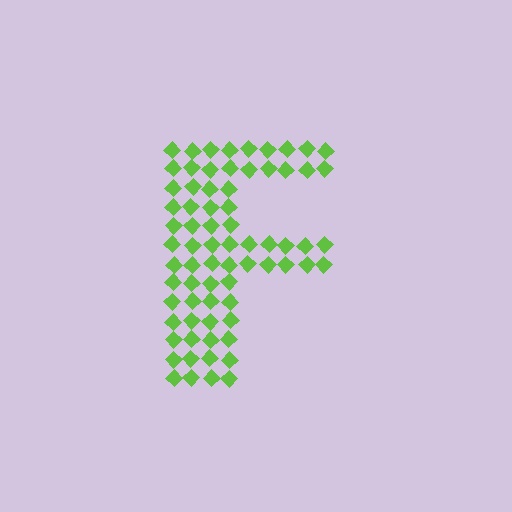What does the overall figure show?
The overall figure shows the letter F.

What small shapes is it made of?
It is made of small diamonds.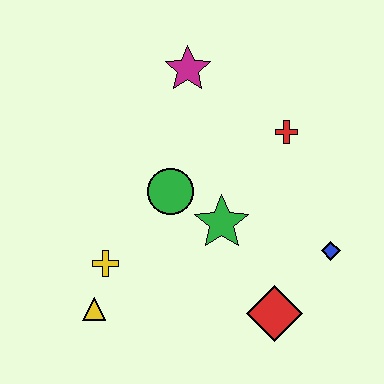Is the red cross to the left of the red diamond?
No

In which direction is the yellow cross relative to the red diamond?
The yellow cross is to the left of the red diamond.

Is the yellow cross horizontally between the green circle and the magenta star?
No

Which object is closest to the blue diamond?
The red diamond is closest to the blue diamond.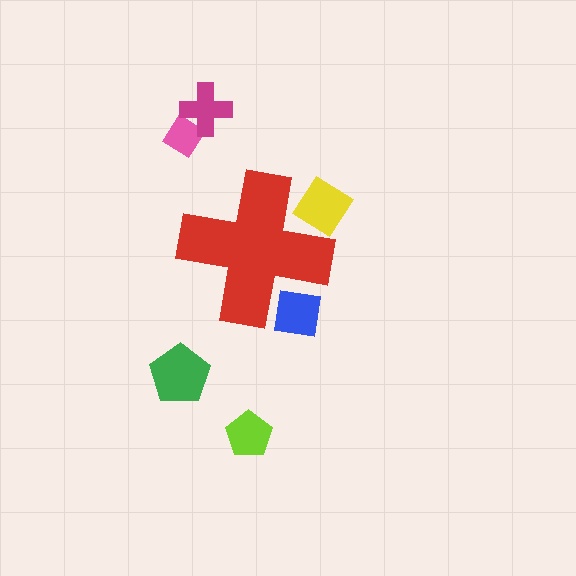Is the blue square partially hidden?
Yes, the blue square is partially hidden behind the red cross.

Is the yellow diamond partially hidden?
Yes, the yellow diamond is partially hidden behind the red cross.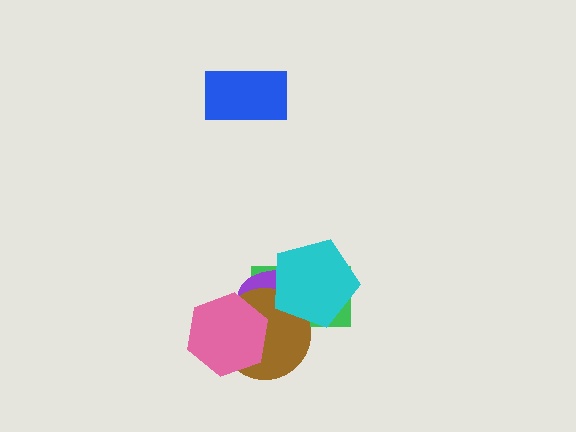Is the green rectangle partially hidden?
Yes, it is partially covered by another shape.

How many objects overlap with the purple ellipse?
4 objects overlap with the purple ellipse.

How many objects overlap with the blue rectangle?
0 objects overlap with the blue rectangle.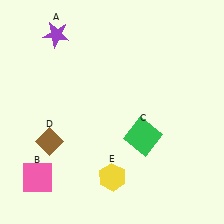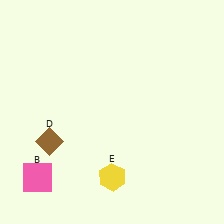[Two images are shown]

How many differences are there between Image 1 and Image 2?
There are 2 differences between the two images.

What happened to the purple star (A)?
The purple star (A) was removed in Image 2. It was in the top-left area of Image 1.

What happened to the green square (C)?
The green square (C) was removed in Image 2. It was in the bottom-right area of Image 1.